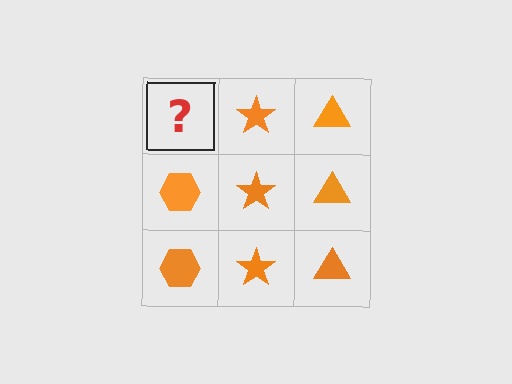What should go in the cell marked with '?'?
The missing cell should contain an orange hexagon.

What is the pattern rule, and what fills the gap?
The rule is that each column has a consistent shape. The gap should be filled with an orange hexagon.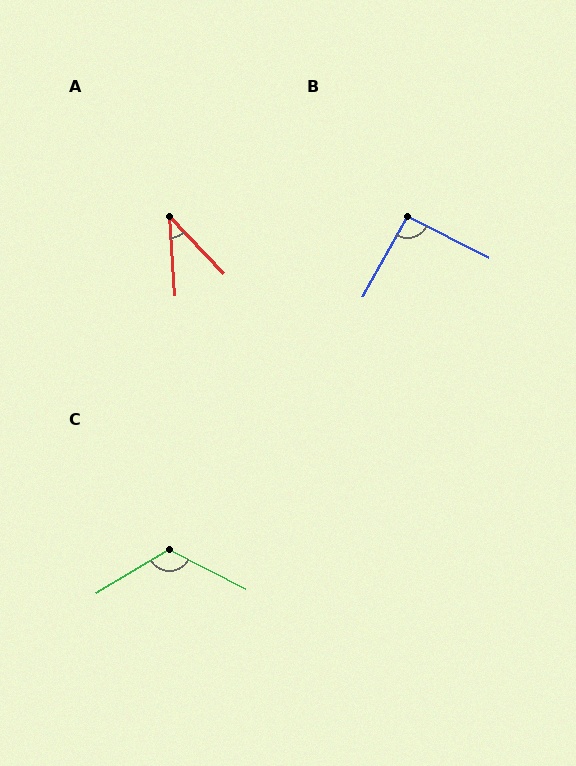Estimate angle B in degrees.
Approximately 92 degrees.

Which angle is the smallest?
A, at approximately 39 degrees.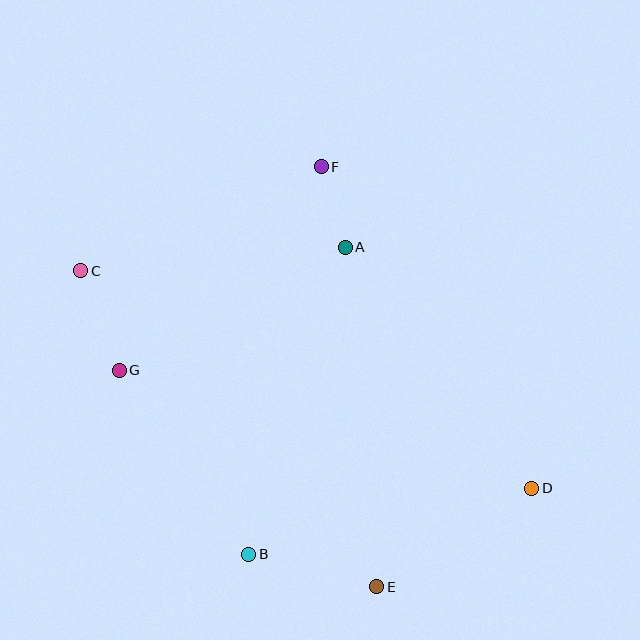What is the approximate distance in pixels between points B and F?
The distance between B and F is approximately 394 pixels.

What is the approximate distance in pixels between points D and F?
The distance between D and F is approximately 384 pixels.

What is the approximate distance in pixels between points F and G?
The distance between F and G is approximately 287 pixels.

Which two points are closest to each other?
Points A and F are closest to each other.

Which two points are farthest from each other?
Points C and D are farthest from each other.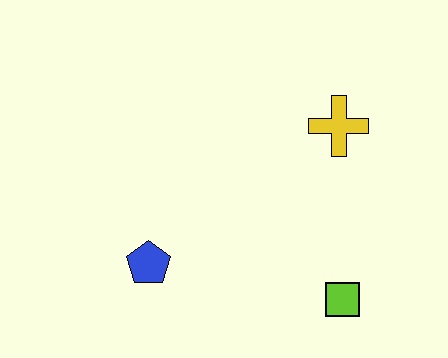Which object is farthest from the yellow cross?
The blue pentagon is farthest from the yellow cross.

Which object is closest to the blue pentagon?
The lime square is closest to the blue pentagon.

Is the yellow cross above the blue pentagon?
Yes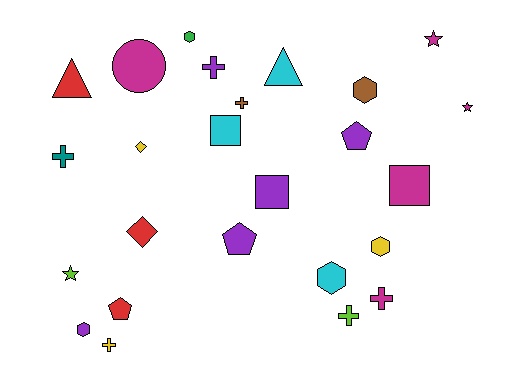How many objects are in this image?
There are 25 objects.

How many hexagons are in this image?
There are 5 hexagons.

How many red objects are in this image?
There are 3 red objects.